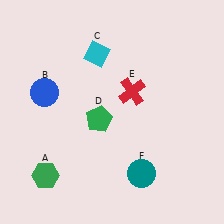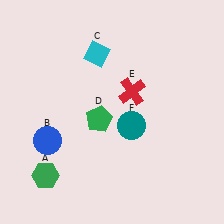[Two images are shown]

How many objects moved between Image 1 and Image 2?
2 objects moved between the two images.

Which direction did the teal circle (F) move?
The teal circle (F) moved up.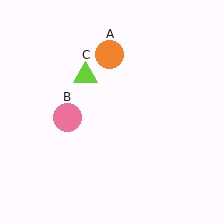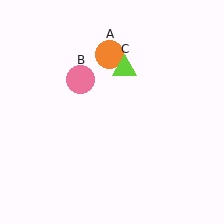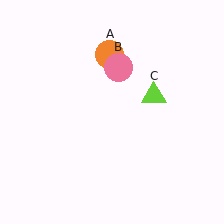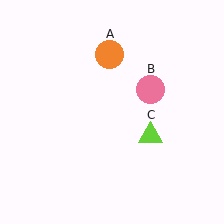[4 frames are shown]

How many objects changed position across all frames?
2 objects changed position: pink circle (object B), lime triangle (object C).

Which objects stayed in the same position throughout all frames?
Orange circle (object A) remained stationary.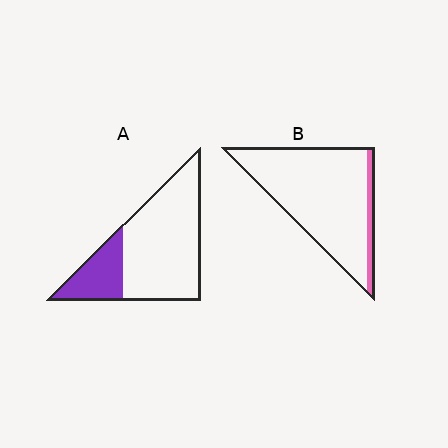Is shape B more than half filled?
No.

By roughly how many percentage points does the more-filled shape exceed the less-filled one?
By roughly 15 percentage points (A over B).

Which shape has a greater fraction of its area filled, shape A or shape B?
Shape A.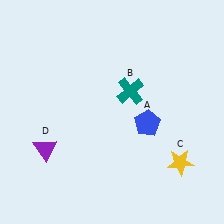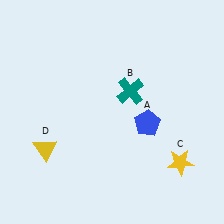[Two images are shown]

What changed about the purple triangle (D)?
In Image 1, D is purple. In Image 2, it changed to yellow.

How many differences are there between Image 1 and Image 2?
There is 1 difference between the two images.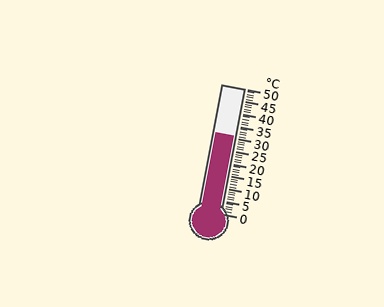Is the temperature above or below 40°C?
The temperature is below 40°C.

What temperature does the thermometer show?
The thermometer shows approximately 31°C.